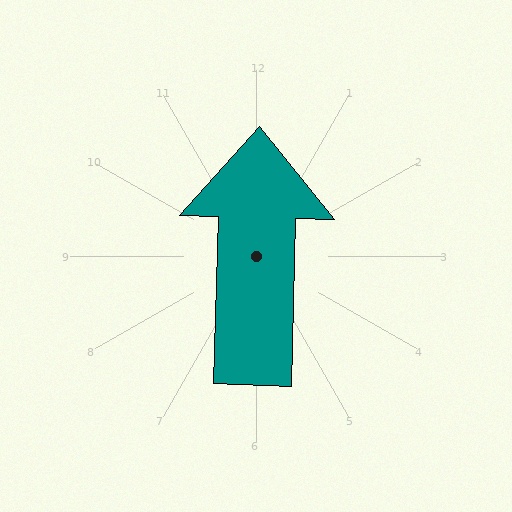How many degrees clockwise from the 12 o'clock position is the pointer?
Approximately 2 degrees.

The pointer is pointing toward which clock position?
Roughly 12 o'clock.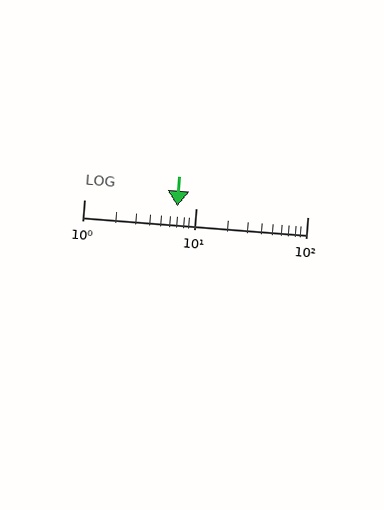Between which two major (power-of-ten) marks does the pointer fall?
The pointer is between 1 and 10.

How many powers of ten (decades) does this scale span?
The scale spans 2 decades, from 1 to 100.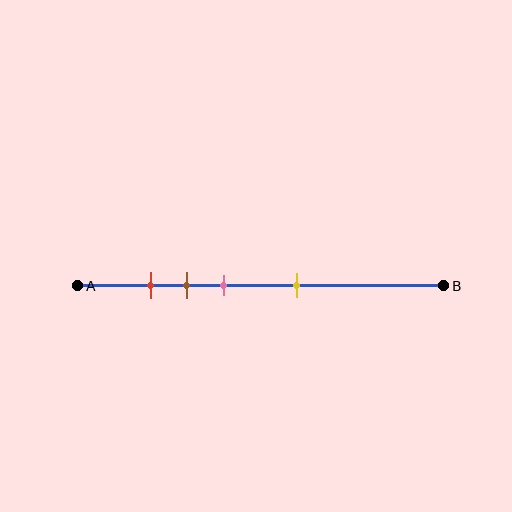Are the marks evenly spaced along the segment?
No, the marks are not evenly spaced.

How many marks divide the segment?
There are 4 marks dividing the segment.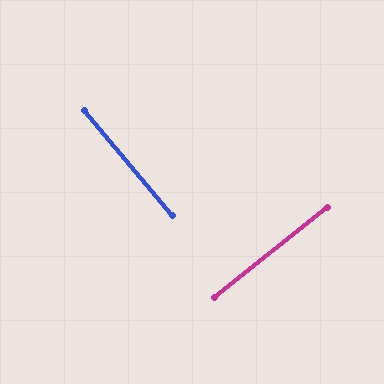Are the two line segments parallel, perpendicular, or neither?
Perpendicular — they meet at approximately 89°.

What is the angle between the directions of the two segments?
Approximately 89 degrees.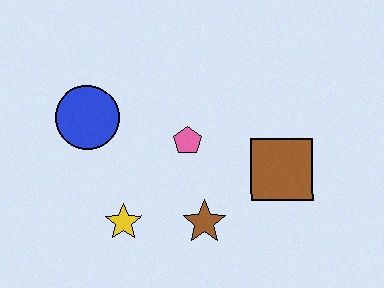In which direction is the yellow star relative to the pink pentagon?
The yellow star is below the pink pentagon.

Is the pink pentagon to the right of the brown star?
No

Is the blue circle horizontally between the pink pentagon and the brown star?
No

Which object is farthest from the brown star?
The blue circle is farthest from the brown star.